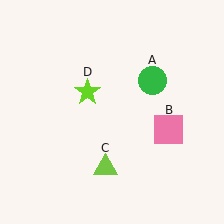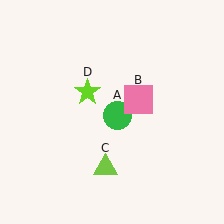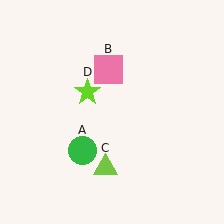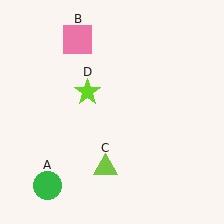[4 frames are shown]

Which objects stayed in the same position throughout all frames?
Lime triangle (object C) and lime star (object D) remained stationary.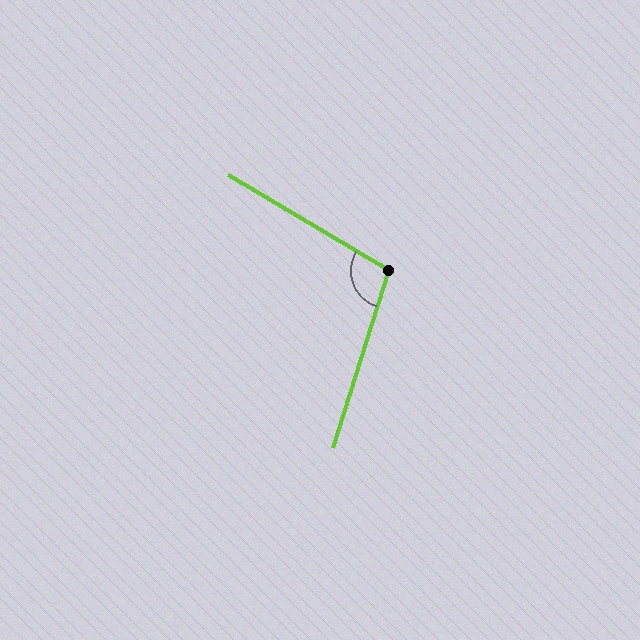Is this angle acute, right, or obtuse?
It is obtuse.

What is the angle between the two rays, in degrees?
Approximately 104 degrees.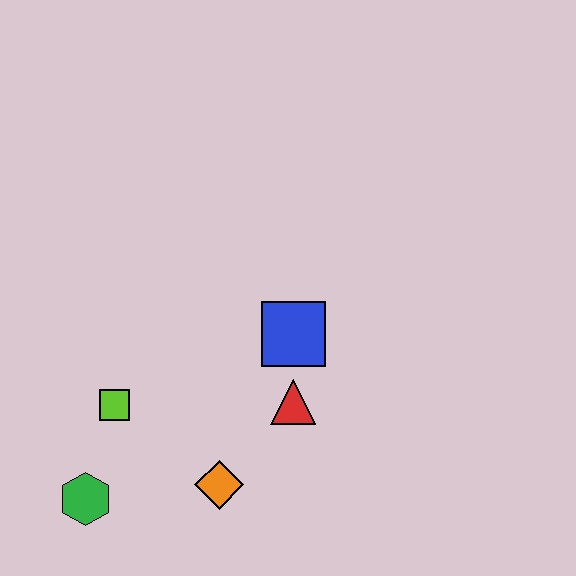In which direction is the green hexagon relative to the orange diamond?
The green hexagon is to the left of the orange diamond.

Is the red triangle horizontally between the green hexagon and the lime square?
No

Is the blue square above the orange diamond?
Yes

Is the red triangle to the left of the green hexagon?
No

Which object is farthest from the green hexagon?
The blue square is farthest from the green hexagon.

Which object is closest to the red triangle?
The blue square is closest to the red triangle.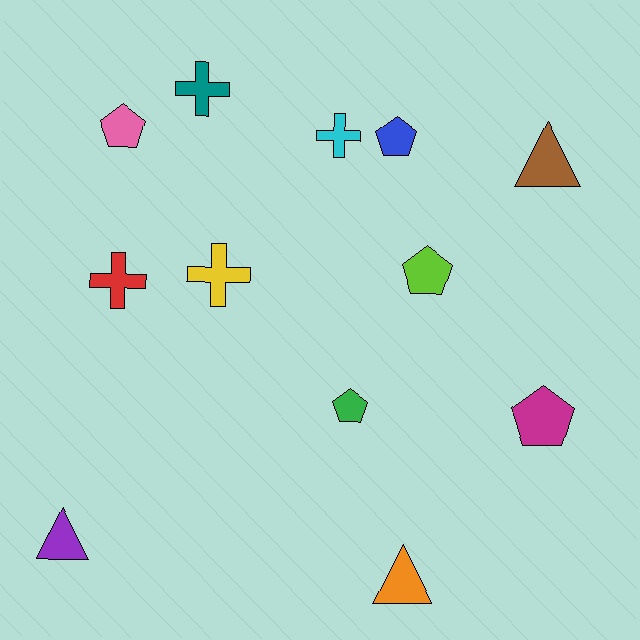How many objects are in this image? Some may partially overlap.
There are 12 objects.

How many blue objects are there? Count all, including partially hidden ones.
There is 1 blue object.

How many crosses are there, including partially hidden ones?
There are 4 crosses.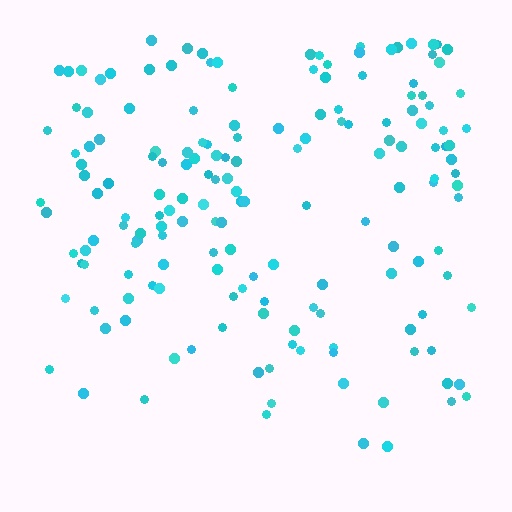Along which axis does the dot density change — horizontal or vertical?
Vertical.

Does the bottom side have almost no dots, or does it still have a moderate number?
Still a moderate number, just noticeably fewer than the top.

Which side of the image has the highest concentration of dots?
The top.